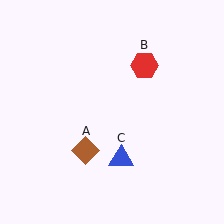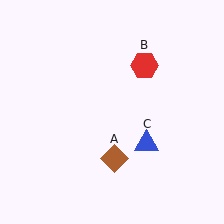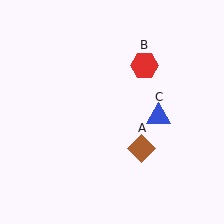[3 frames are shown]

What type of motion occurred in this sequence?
The brown diamond (object A), blue triangle (object C) rotated counterclockwise around the center of the scene.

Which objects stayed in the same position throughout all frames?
Red hexagon (object B) remained stationary.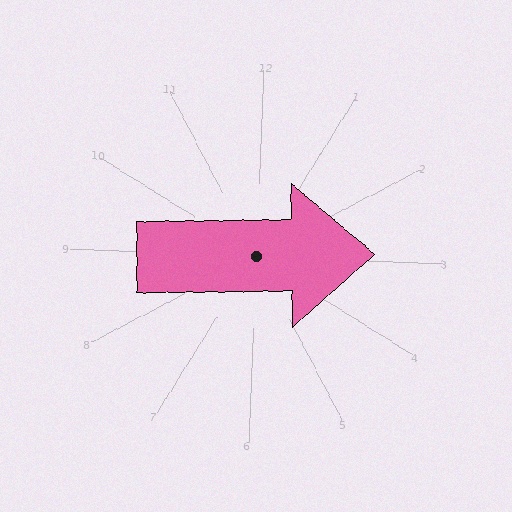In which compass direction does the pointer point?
East.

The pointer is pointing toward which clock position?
Roughly 3 o'clock.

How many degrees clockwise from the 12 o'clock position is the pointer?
Approximately 87 degrees.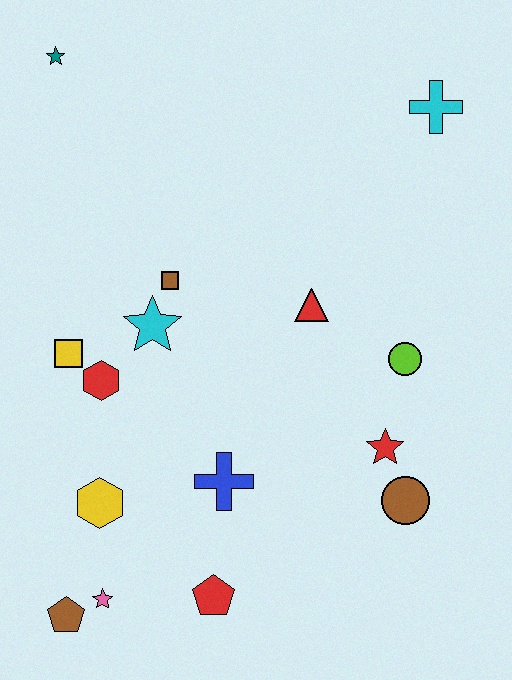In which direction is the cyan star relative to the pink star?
The cyan star is above the pink star.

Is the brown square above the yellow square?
Yes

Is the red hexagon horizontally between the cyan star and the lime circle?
No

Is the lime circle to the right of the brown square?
Yes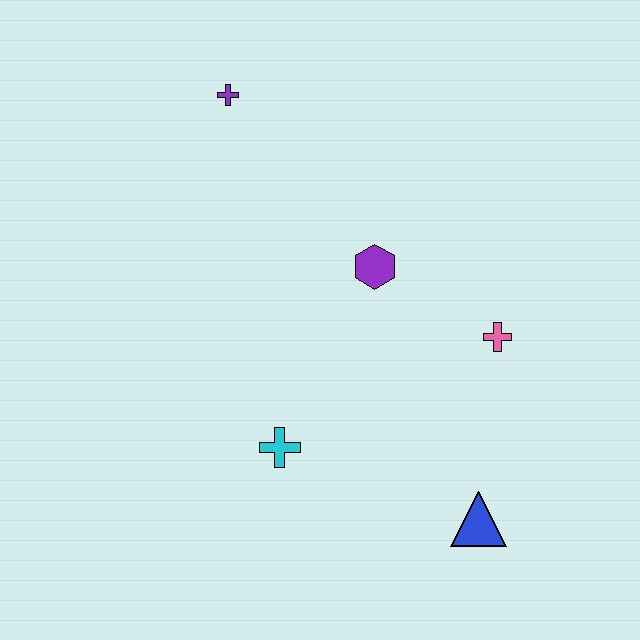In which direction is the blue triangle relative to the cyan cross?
The blue triangle is to the right of the cyan cross.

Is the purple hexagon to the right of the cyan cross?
Yes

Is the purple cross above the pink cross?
Yes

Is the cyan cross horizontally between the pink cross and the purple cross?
Yes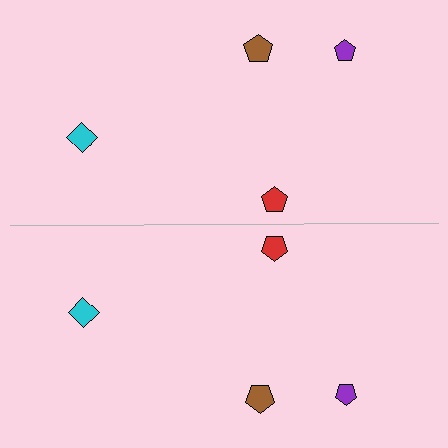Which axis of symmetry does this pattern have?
The pattern has a horizontal axis of symmetry running through the center of the image.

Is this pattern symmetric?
Yes, this pattern has bilateral (reflection) symmetry.